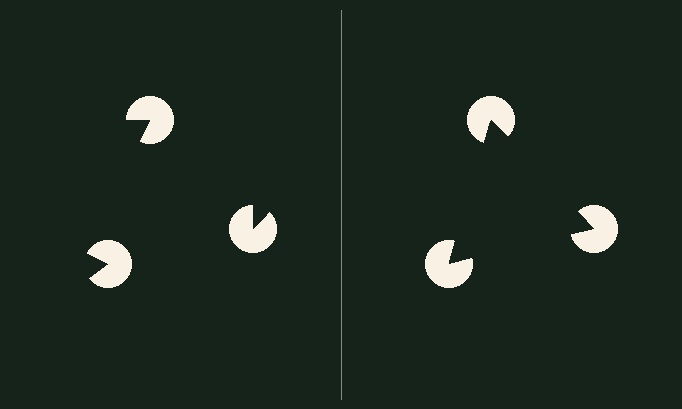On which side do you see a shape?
An illusory triangle appears on the right side. On the left side the wedge cuts are rotated, so no coherent shape forms.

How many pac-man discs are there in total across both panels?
6 — 3 on each side.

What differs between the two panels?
The pac-man discs are positioned identically on both sides; only the wedge orientations differ. On the right they align to a triangle; on the left they are misaligned.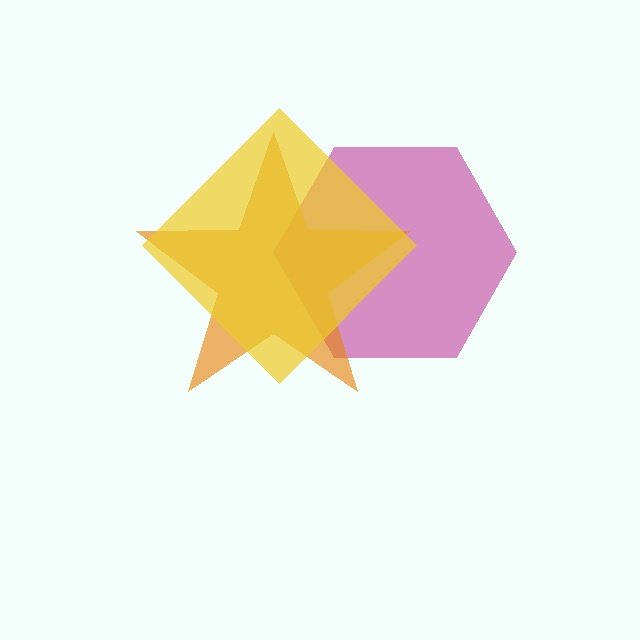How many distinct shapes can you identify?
There are 3 distinct shapes: a magenta hexagon, an orange star, a yellow diamond.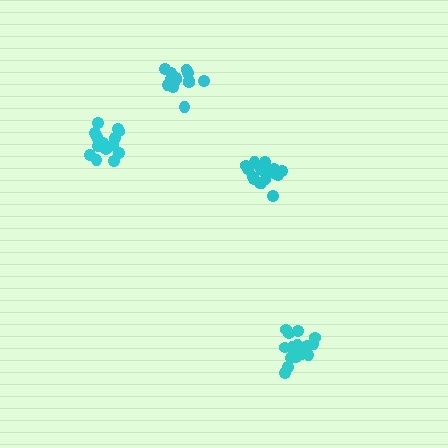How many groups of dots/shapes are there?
There are 4 groups.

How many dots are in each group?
Group 1: 17 dots, Group 2: 19 dots, Group 3: 15 dots, Group 4: 15 dots (66 total).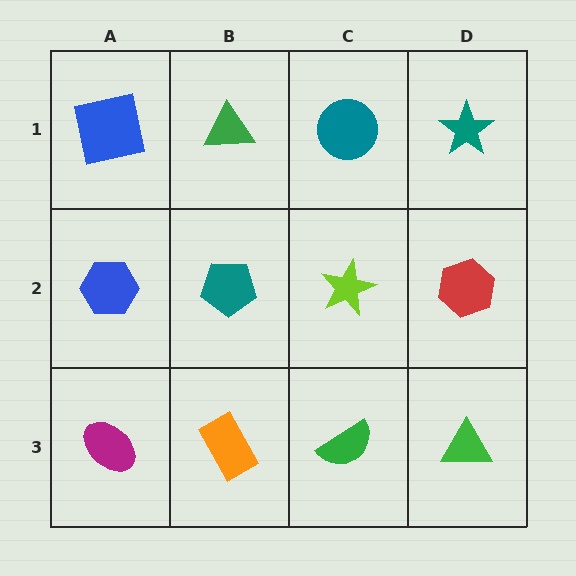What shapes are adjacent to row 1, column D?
A red hexagon (row 2, column D), a teal circle (row 1, column C).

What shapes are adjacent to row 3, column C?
A lime star (row 2, column C), an orange rectangle (row 3, column B), a green triangle (row 3, column D).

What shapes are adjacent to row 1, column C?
A lime star (row 2, column C), a green triangle (row 1, column B), a teal star (row 1, column D).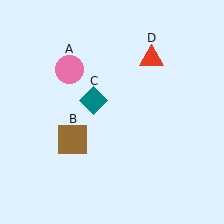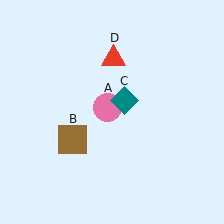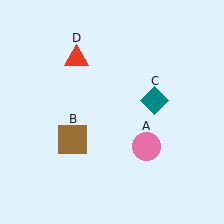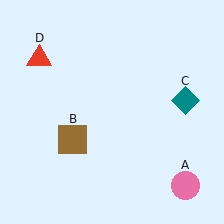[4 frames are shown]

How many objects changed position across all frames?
3 objects changed position: pink circle (object A), teal diamond (object C), red triangle (object D).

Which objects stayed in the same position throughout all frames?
Brown square (object B) remained stationary.